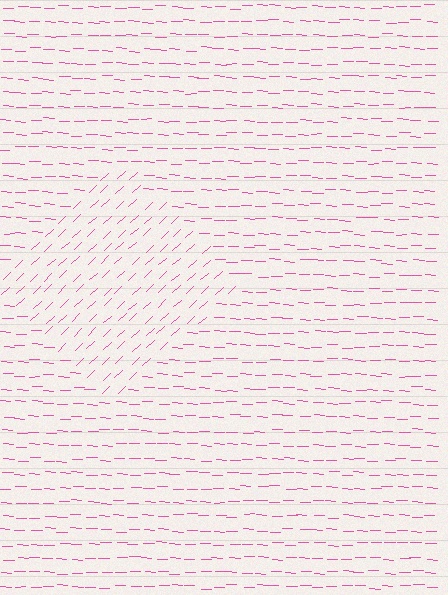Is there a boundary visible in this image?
Yes, there is a texture boundary formed by a change in line orientation.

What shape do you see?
I see a diamond.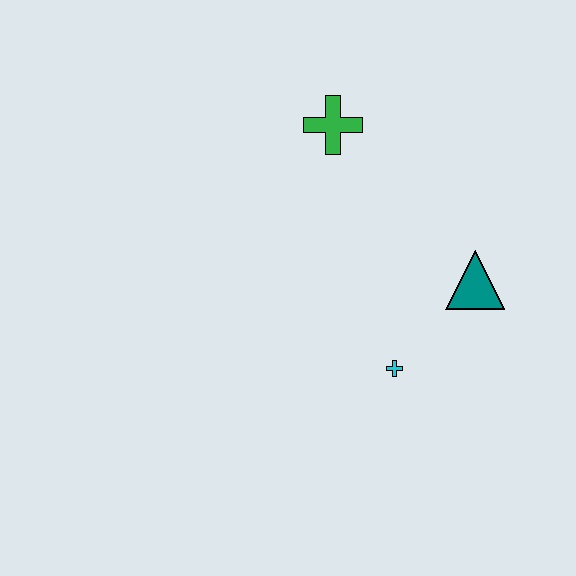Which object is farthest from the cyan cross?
The green cross is farthest from the cyan cross.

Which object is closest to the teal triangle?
The cyan cross is closest to the teal triangle.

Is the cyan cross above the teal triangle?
No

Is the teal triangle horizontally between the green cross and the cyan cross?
No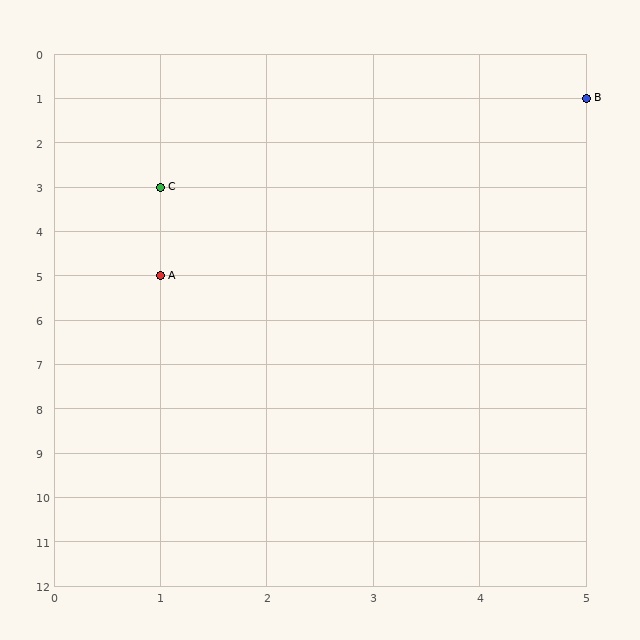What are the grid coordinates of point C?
Point C is at grid coordinates (1, 3).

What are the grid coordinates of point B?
Point B is at grid coordinates (5, 1).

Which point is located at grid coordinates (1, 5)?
Point A is at (1, 5).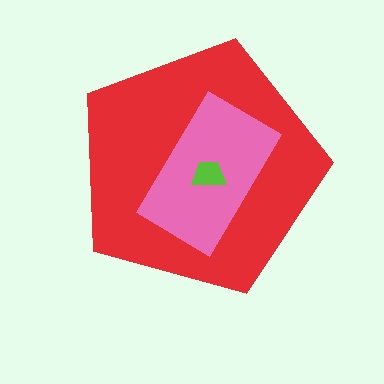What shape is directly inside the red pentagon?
The pink rectangle.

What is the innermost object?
The lime trapezoid.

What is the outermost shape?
The red pentagon.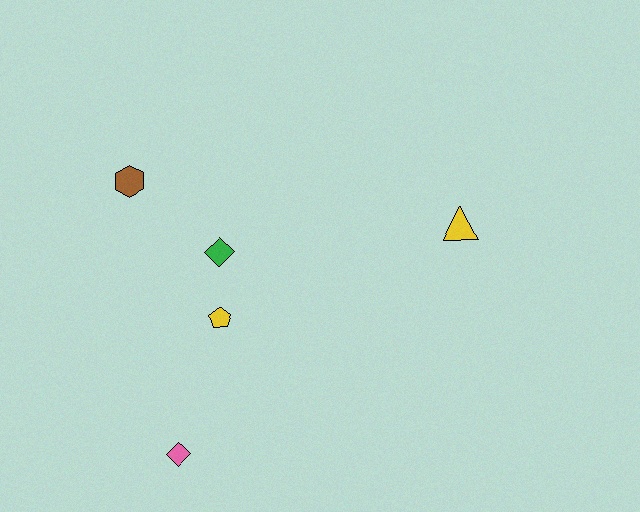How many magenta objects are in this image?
There are no magenta objects.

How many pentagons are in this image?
There is 1 pentagon.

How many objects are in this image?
There are 5 objects.